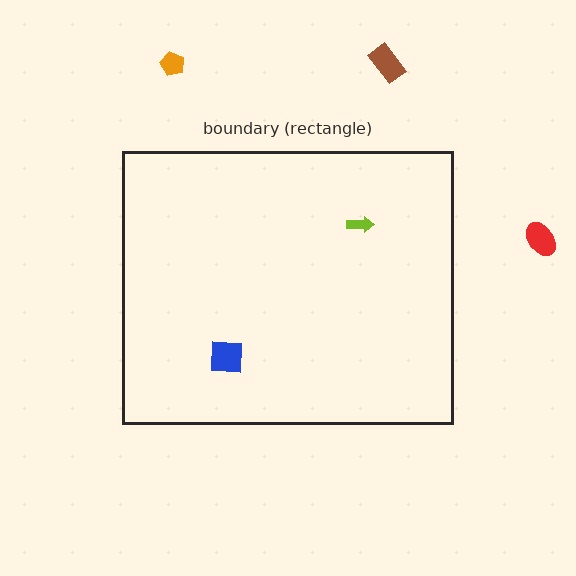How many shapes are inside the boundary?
2 inside, 3 outside.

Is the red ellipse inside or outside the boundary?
Outside.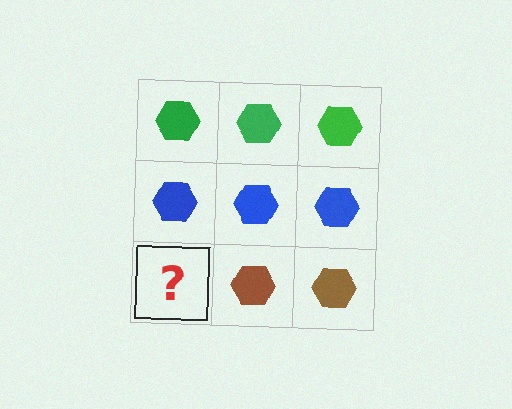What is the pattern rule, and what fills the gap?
The rule is that each row has a consistent color. The gap should be filled with a brown hexagon.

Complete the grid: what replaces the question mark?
The question mark should be replaced with a brown hexagon.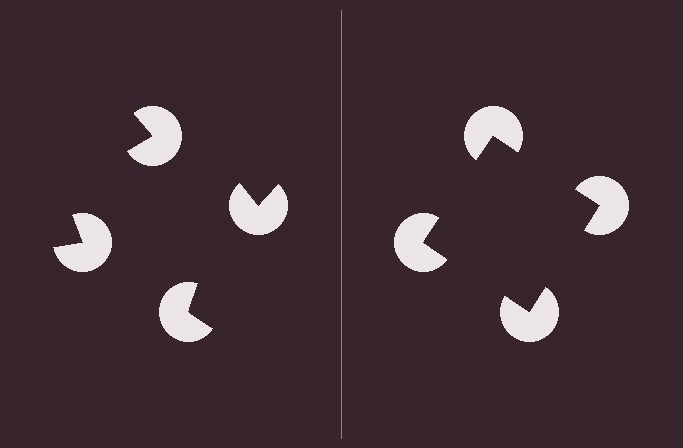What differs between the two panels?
The pac-man discs are positioned identically on both sides; only the wedge orientations differ. On the right they align to a square; on the left they are misaligned.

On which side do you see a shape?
An illusory square appears on the right side. On the left side the wedge cuts are rotated, so no coherent shape forms.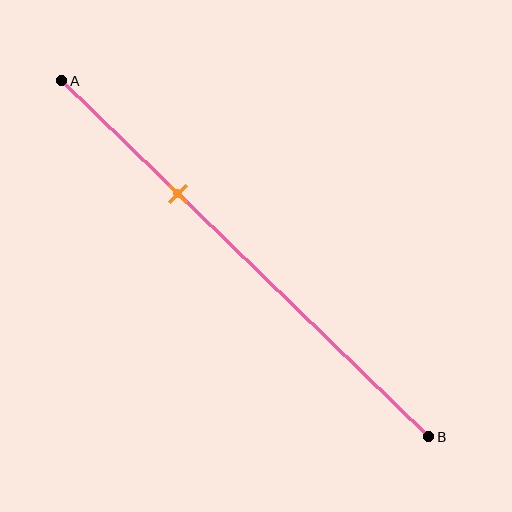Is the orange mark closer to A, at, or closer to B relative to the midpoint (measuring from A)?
The orange mark is closer to point A than the midpoint of segment AB.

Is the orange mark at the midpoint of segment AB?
No, the mark is at about 30% from A, not at the 50% midpoint.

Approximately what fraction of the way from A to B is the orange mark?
The orange mark is approximately 30% of the way from A to B.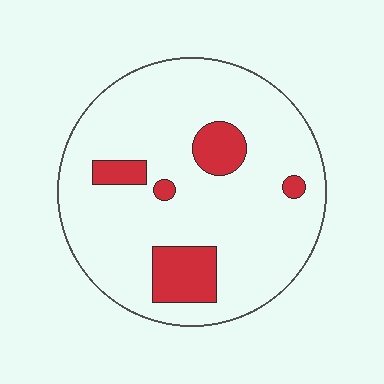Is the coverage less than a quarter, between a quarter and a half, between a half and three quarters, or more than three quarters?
Less than a quarter.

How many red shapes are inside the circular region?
5.